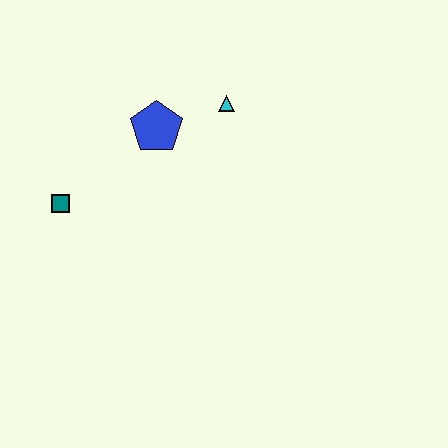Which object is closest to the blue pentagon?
The cyan triangle is closest to the blue pentagon.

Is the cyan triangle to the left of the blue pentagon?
No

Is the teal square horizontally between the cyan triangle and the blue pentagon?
No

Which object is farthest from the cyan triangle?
The teal square is farthest from the cyan triangle.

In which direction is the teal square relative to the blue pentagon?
The teal square is to the left of the blue pentagon.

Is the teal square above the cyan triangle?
No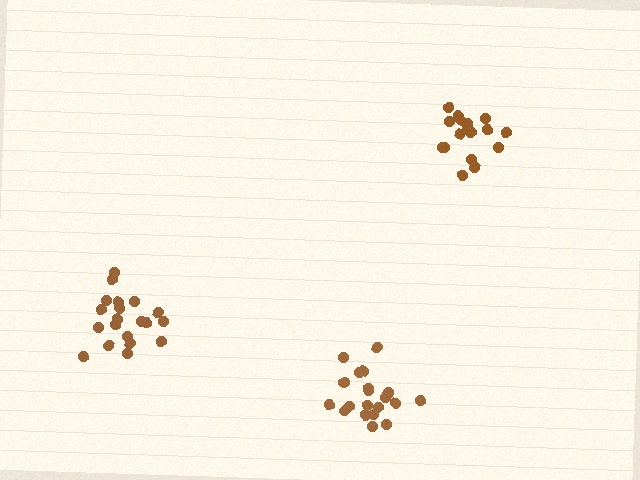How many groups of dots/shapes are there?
There are 3 groups.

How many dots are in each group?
Group 1: 20 dots, Group 2: 17 dots, Group 3: 21 dots (58 total).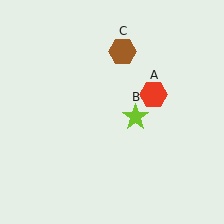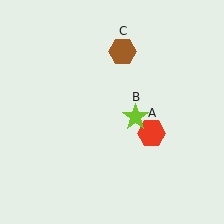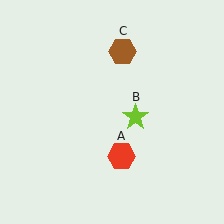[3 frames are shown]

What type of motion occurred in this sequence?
The red hexagon (object A) rotated clockwise around the center of the scene.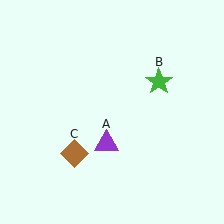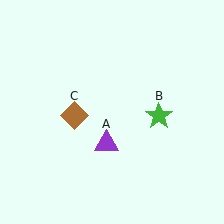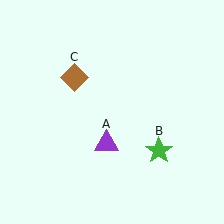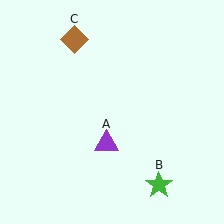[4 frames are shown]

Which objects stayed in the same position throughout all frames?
Purple triangle (object A) remained stationary.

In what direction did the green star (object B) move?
The green star (object B) moved down.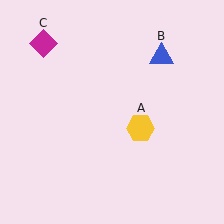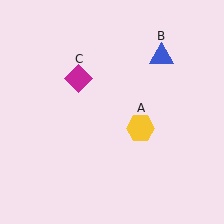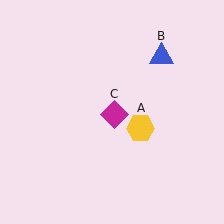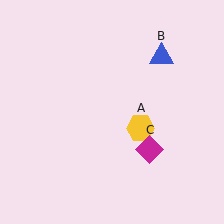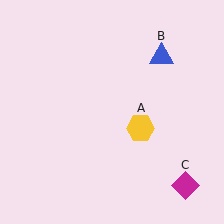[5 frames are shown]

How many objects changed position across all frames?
1 object changed position: magenta diamond (object C).